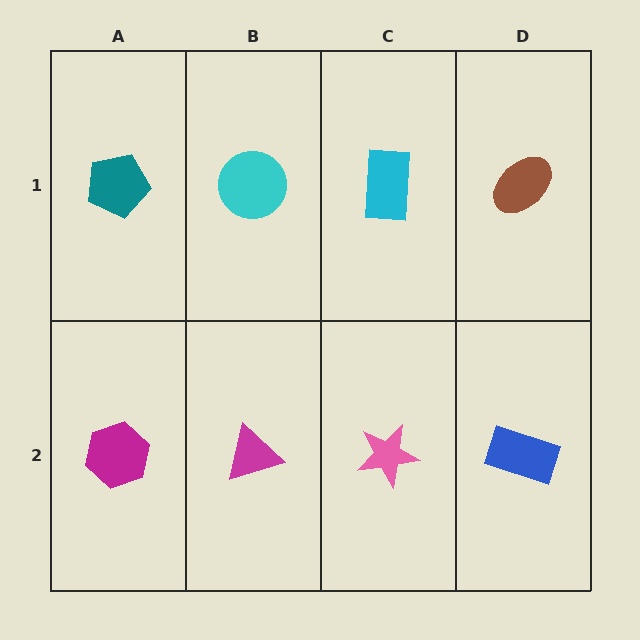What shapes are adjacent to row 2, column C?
A cyan rectangle (row 1, column C), a magenta triangle (row 2, column B), a blue rectangle (row 2, column D).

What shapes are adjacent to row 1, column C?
A pink star (row 2, column C), a cyan circle (row 1, column B), a brown ellipse (row 1, column D).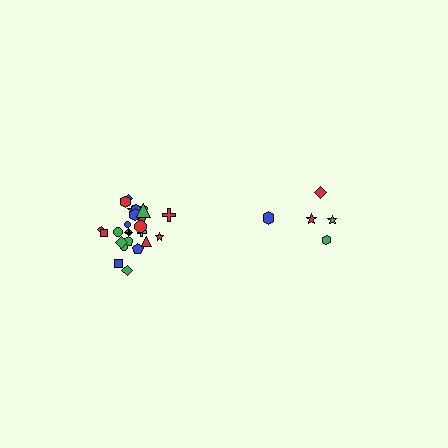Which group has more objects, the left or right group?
The left group.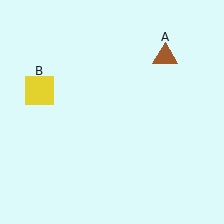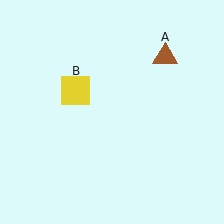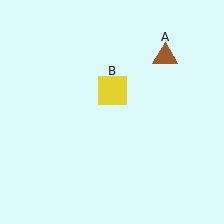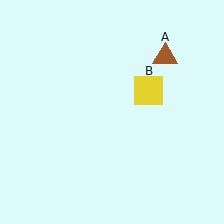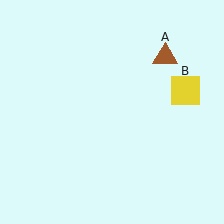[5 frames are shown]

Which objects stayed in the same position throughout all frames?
Brown triangle (object A) remained stationary.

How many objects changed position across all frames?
1 object changed position: yellow square (object B).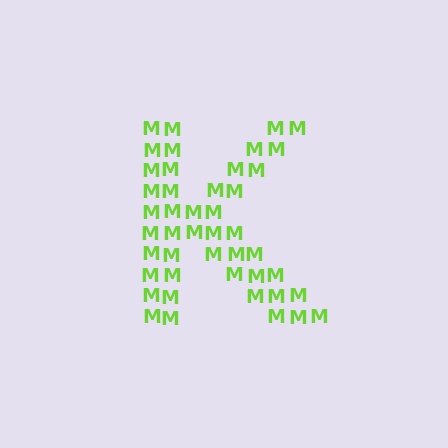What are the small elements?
The small elements are letter M's.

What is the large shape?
The large shape is the letter K.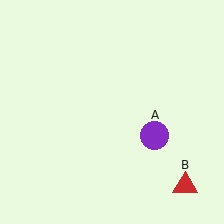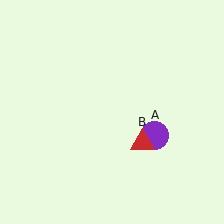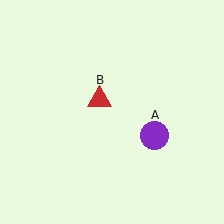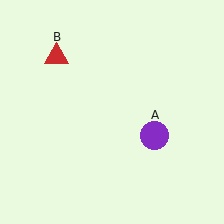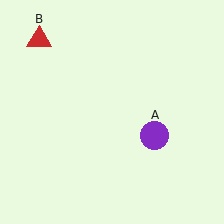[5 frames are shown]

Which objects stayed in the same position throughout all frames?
Purple circle (object A) remained stationary.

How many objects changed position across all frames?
1 object changed position: red triangle (object B).